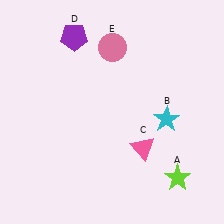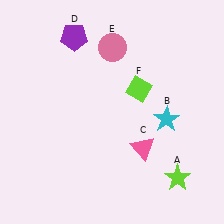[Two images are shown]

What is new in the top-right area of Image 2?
A lime diamond (F) was added in the top-right area of Image 2.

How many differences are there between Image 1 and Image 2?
There is 1 difference between the two images.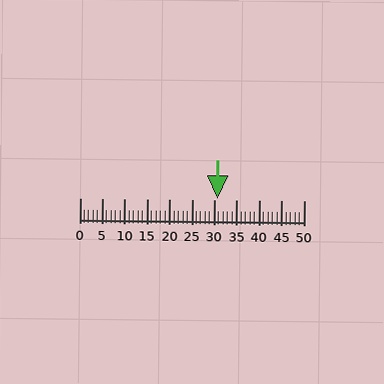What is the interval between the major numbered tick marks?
The major tick marks are spaced 5 units apart.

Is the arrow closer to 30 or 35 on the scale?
The arrow is closer to 30.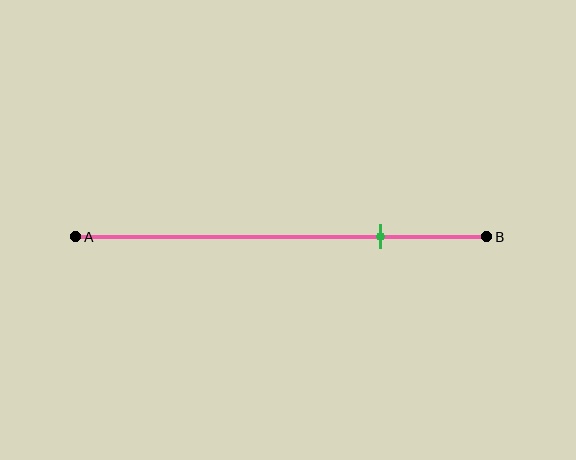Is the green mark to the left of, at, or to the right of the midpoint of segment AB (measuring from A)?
The green mark is to the right of the midpoint of segment AB.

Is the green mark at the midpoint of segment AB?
No, the mark is at about 75% from A, not at the 50% midpoint.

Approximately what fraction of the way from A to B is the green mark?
The green mark is approximately 75% of the way from A to B.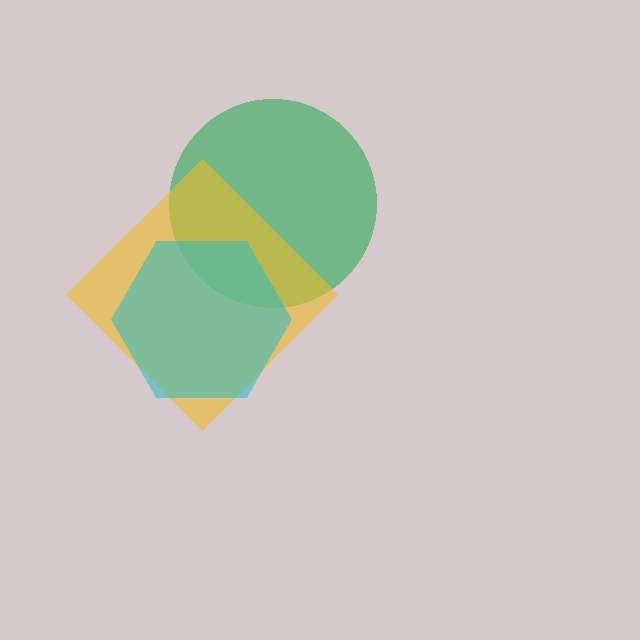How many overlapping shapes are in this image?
There are 3 overlapping shapes in the image.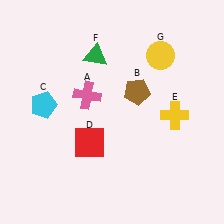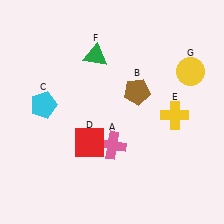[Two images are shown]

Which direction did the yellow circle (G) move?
The yellow circle (G) moved right.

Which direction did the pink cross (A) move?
The pink cross (A) moved down.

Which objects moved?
The objects that moved are: the pink cross (A), the yellow circle (G).